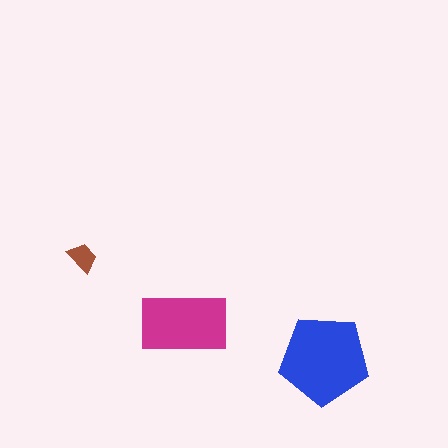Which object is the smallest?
The brown trapezoid.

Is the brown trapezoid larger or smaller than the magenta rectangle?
Smaller.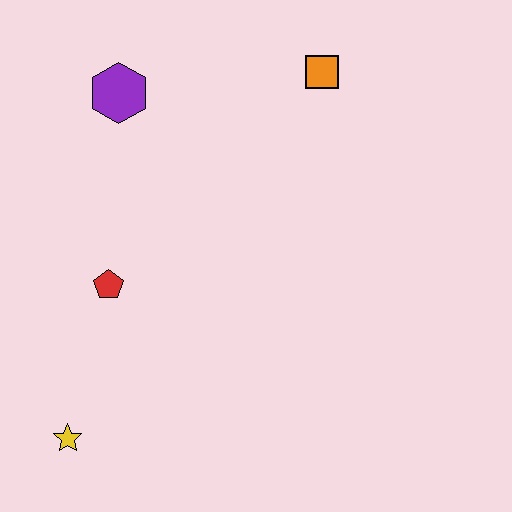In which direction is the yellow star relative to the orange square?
The yellow star is below the orange square.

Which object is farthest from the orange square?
The yellow star is farthest from the orange square.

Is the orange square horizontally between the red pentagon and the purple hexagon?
No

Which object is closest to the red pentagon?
The yellow star is closest to the red pentagon.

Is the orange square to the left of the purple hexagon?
No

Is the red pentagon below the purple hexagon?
Yes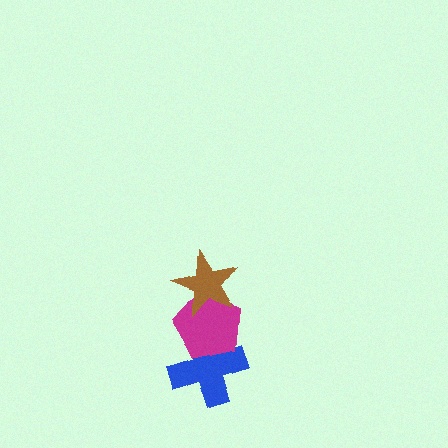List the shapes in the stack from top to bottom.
From top to bottom: the brown star, the magenta pentagon, the blue cross.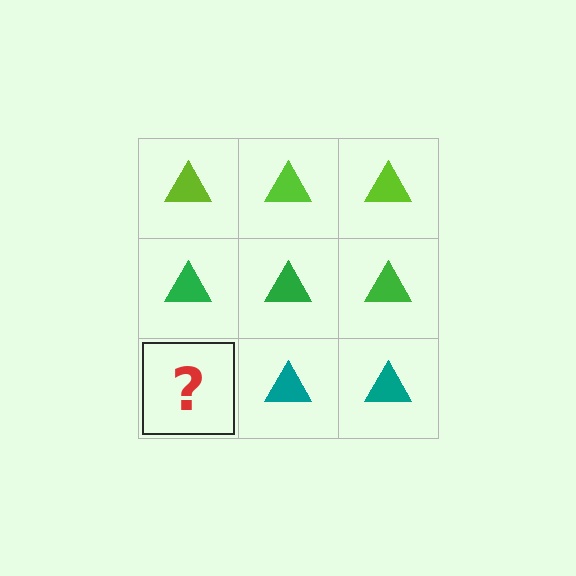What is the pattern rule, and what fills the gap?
The rule is that each row has a consistent color. The gap should be filled with a teal triangle.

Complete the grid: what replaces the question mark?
The question mark should be replaced with a teal triangle.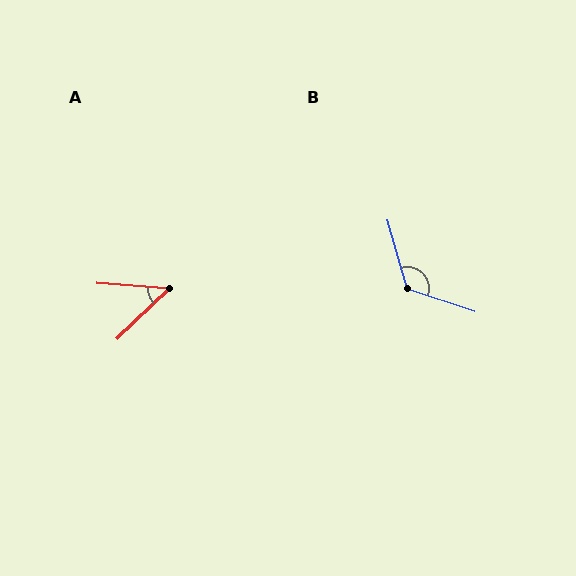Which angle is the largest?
B, at approximately 124 degrees.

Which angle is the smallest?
A, at approximately 48 degrees.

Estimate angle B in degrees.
Approximately 124 degrees.